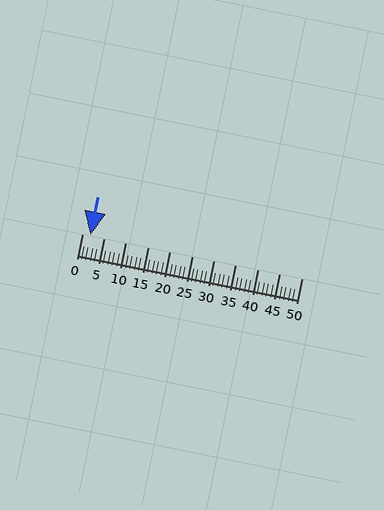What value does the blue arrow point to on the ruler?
The blue arrow points to approximately 2.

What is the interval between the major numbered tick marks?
The major tick marks are spaced 5 units apart.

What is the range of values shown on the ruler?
The ruler shows values from 0 to 50.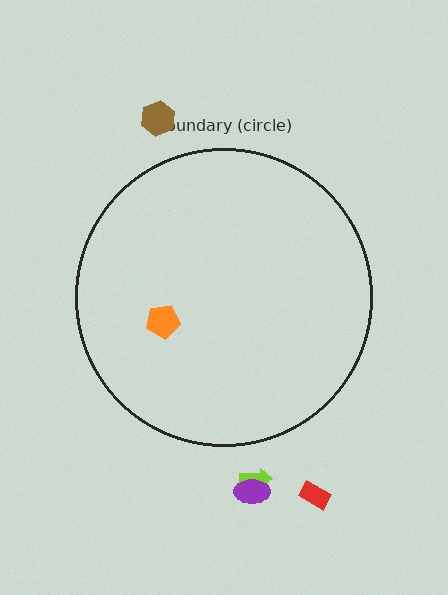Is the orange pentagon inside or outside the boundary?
Inside.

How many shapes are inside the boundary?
1 inside, 4 outside.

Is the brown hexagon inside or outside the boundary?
Outside.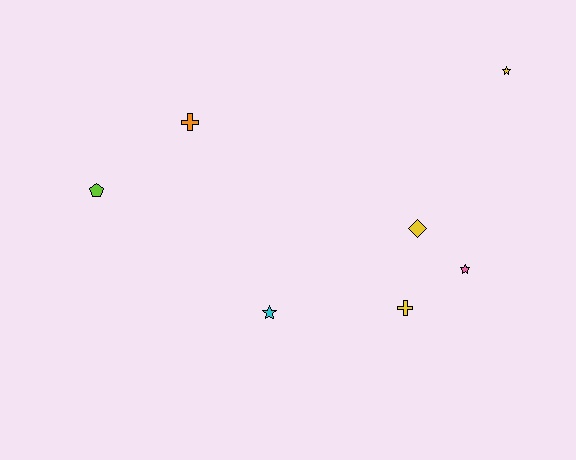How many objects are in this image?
There are 7 objects.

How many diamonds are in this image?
There is 1 diamond.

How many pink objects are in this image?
There is 1 pink object.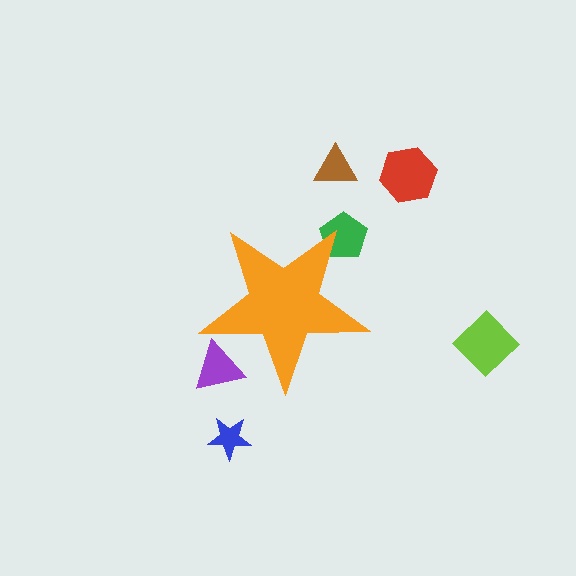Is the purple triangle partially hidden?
Yes, the purple triangle is partially hidden behind the orange star.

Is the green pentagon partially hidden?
Yes, the green pentagon is partially hidden behind the orange star.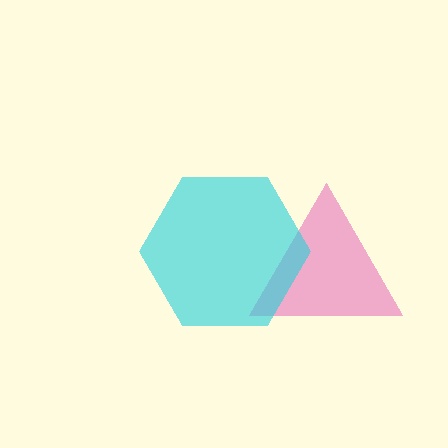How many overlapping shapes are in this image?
There are 2 overlapping shapes in the image.